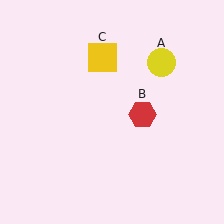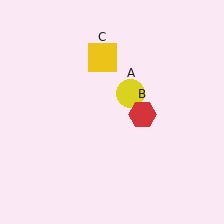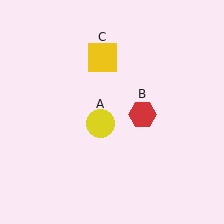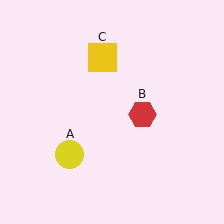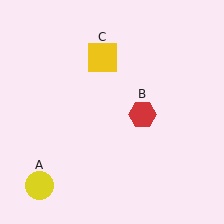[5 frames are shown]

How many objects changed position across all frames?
1 object changed position: yellow circle (object A).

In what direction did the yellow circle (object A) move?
The yellow circle (object A) moved down and to the left.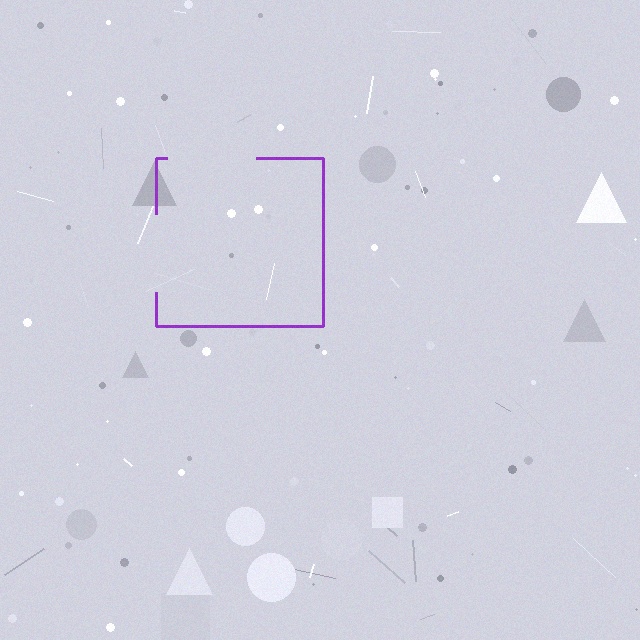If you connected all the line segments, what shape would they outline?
They would outline a square.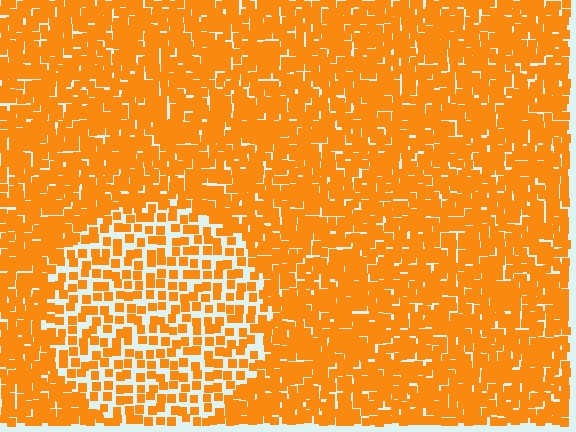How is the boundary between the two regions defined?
The boundary is defined by a change in element density (approximately 2.0x ratio). All elements are the same color, size, and shape.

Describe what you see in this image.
The image contains small orange elements arranged at two different densities. A circle-shaped region is visible where the elements are less densely packed than the surrounding area.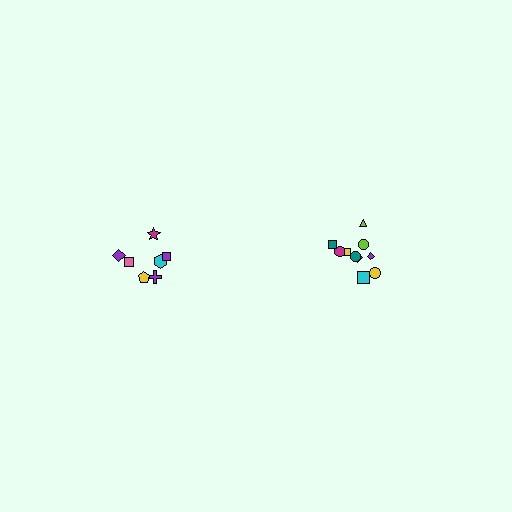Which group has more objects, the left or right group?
The right group.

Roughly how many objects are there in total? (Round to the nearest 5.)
Roughly 15 objects in total.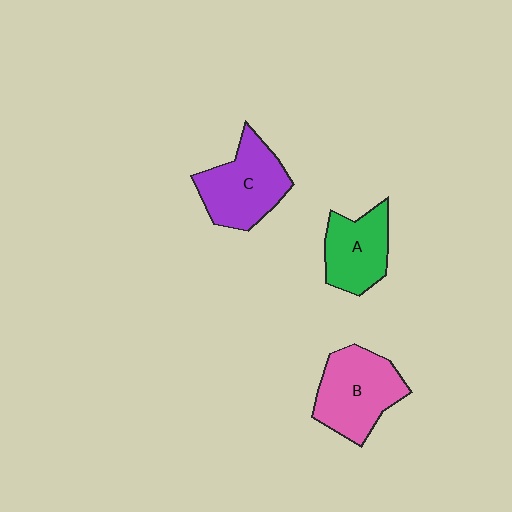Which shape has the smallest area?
Shape A (green).